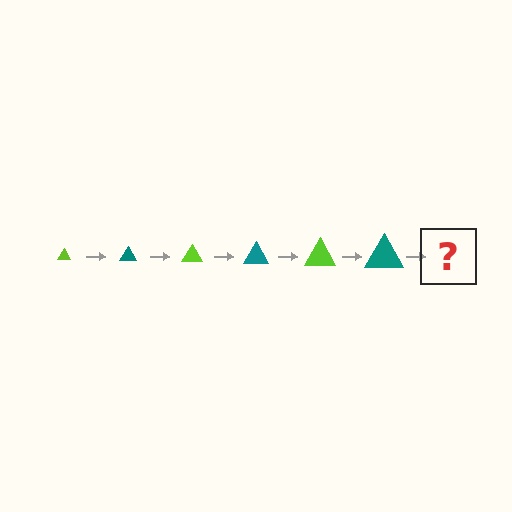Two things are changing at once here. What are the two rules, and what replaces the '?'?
The two rules are that the triangle grows larger each step and the color cycles through lime and teal. The '?' should be a lime triangle, larger than the previous one.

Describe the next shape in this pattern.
It should be a lime triangle, larger than the previous one.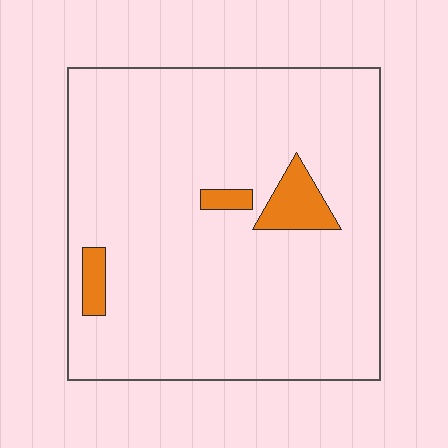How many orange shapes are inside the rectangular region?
3.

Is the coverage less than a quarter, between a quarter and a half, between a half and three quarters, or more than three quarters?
Less than a quarter.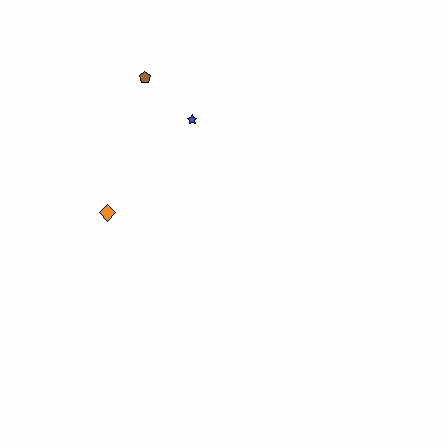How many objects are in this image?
There are 3 objects.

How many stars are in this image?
There is 1 star.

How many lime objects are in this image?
There are no lime objects.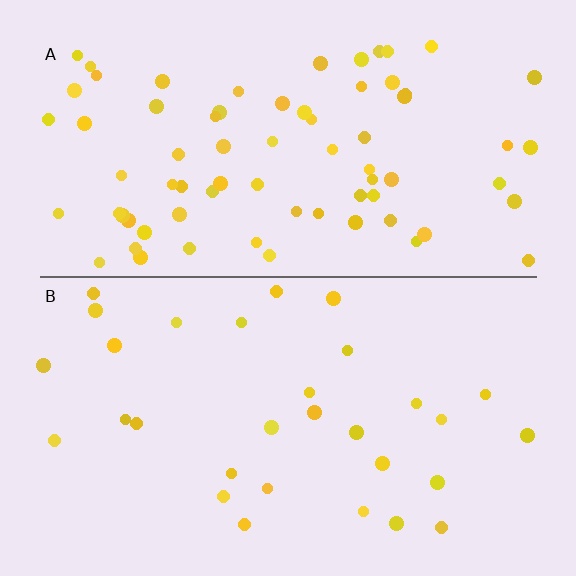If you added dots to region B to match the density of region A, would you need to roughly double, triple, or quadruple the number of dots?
Approximately double.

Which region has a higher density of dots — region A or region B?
A (the top).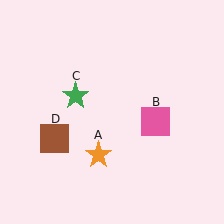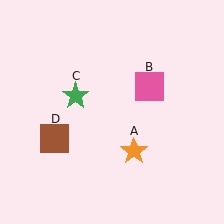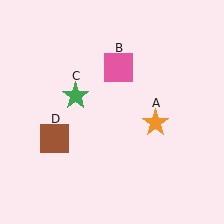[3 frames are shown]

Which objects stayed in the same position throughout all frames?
Green star (object C) and brown square (object D) remained stationary.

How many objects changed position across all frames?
2 objects changed position: orange star (object A), pink square (object B).